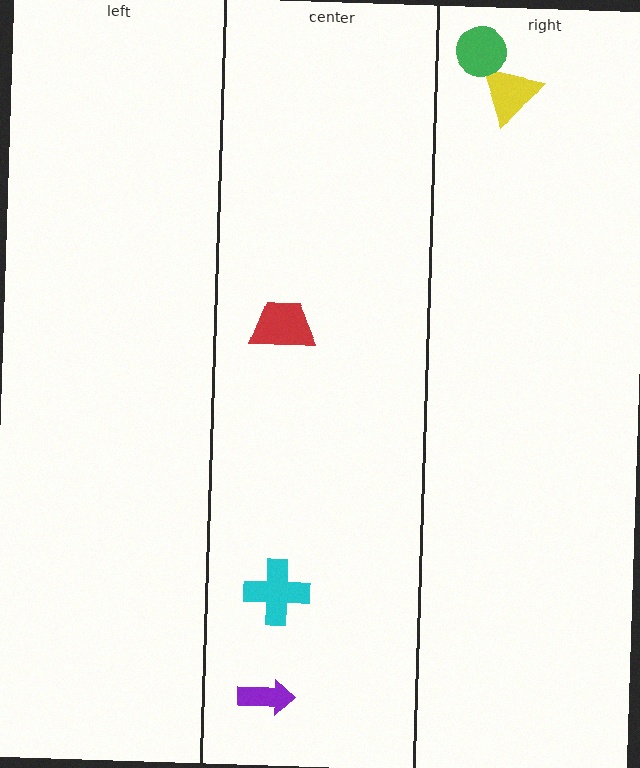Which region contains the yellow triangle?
The right region.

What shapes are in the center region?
The red trapezoid, the cyan cross, the purple arrow.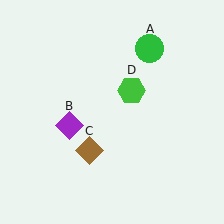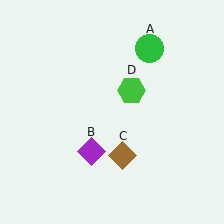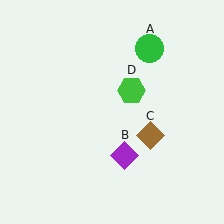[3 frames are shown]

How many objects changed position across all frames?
2 objects changed position: purple diamond (object B), brown diamond (object C).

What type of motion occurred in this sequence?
The purple diamond (object B), brown diamond (object C) rotated counterclockwise around the center of the scene.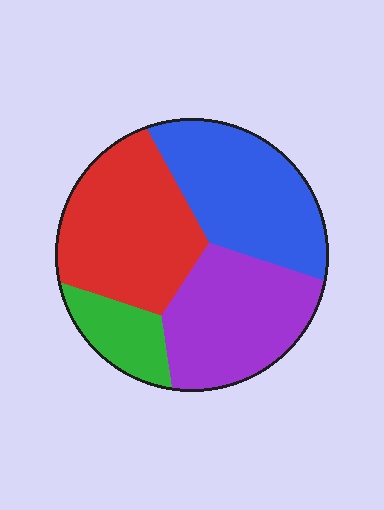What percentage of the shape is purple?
Purple takes up about one quarter (1/4) of the shape.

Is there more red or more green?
Red.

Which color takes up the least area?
Green, at roughly 10%.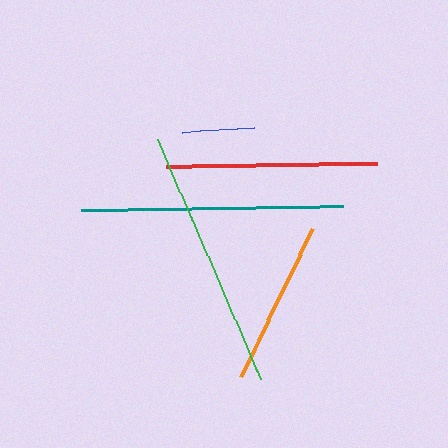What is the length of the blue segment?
The blue segment is approximately 73 pixels long.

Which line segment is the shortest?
The blue line is the shortest at approximately 73 pixels.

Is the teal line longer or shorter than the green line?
The teal line is longer than the green line.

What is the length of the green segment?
The green segment is approximately 262 pixels long.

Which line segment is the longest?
The teal line is the longest at approximately 262 pixels.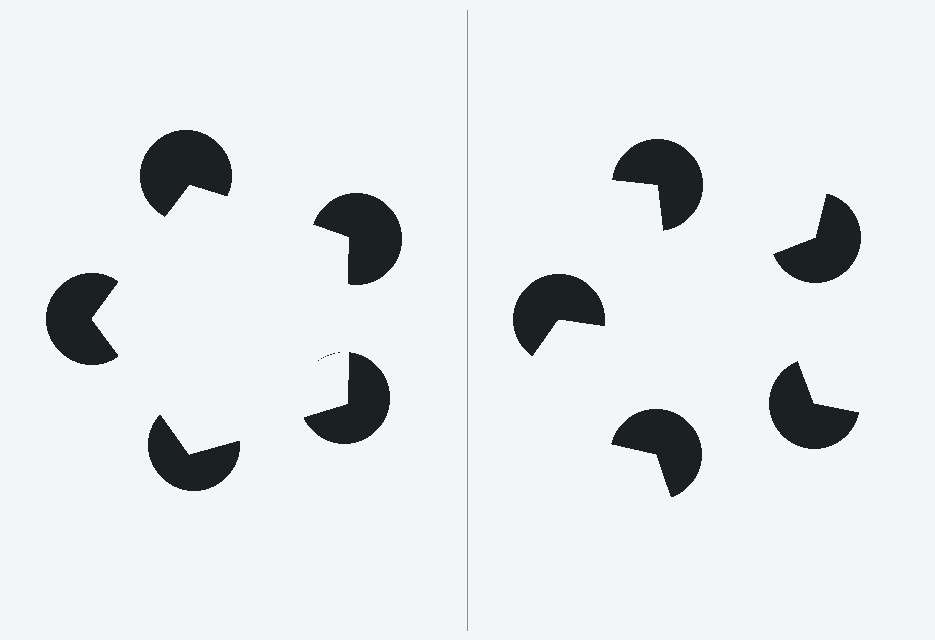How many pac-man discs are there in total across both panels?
10 — 5 on each side.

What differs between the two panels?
The pac-man discs are positioned identically on both sides; only the wedge orientations differ. On the left they align to a pentagon; on the right they are misaligned.